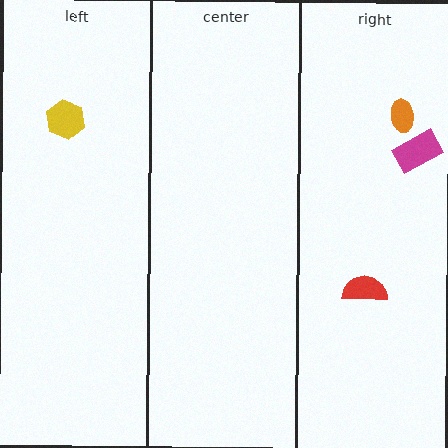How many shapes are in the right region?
3.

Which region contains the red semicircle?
The right region.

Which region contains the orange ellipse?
The right region.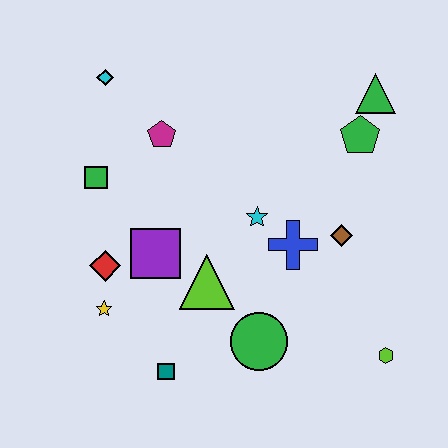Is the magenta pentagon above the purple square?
Yes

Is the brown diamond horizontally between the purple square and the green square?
No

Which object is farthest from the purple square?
The green triangle is farthest from the purple square.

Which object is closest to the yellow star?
The red diamond is closest to the yellow star.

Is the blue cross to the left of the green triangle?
Yes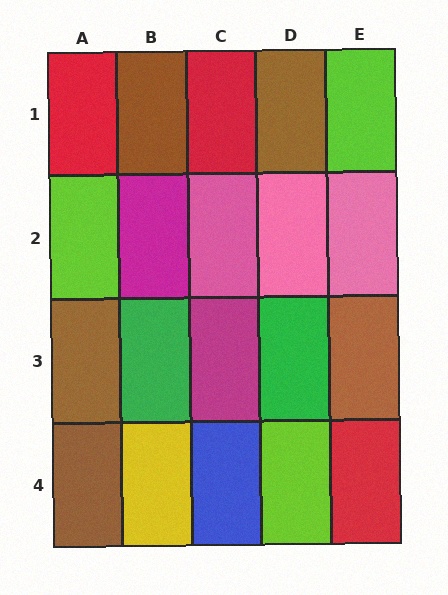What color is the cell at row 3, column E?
Brown.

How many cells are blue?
1 cell is blue.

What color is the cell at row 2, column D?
Pink.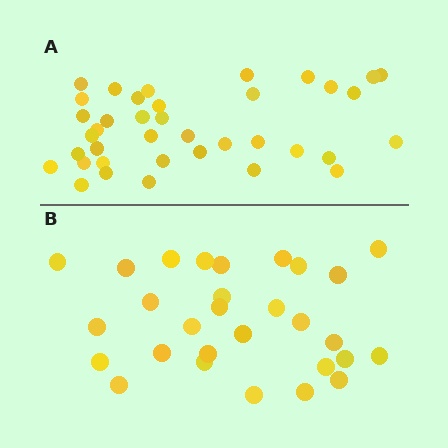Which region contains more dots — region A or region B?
Region A (the top region) has more dots.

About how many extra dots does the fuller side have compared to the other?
Region A has roughly 8 or so more dots than region B.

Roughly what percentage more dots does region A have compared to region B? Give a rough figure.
About 30% more.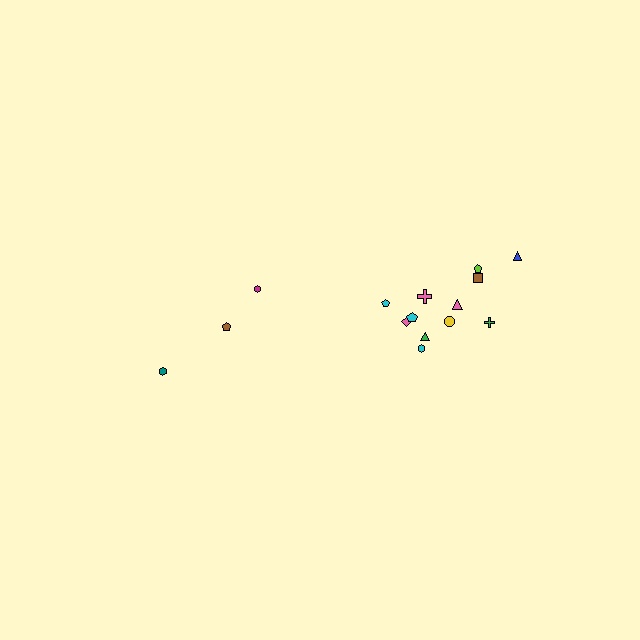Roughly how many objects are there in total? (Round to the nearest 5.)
Roughly 15 objects in total.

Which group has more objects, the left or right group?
The right group.